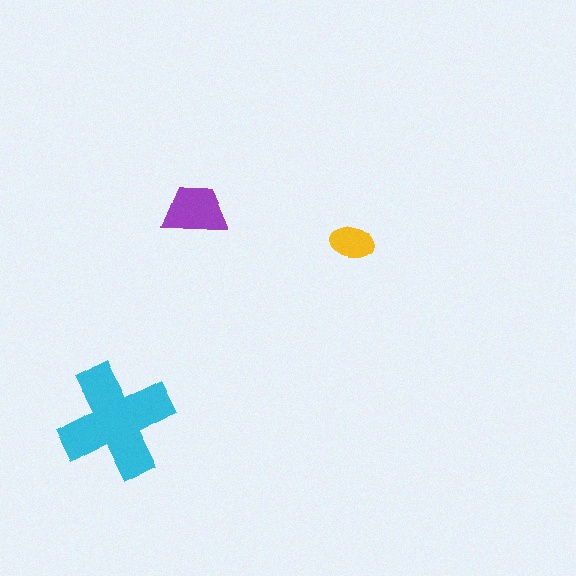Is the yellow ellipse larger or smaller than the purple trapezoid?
Smaller.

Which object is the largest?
The cyan cross.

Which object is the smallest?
The yellow ellipse.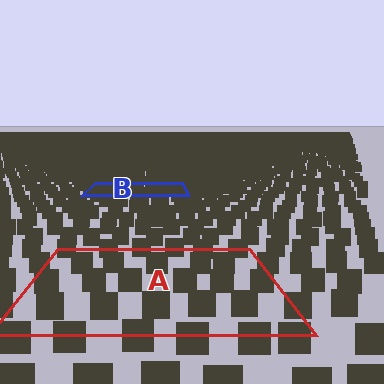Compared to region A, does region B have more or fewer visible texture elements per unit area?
Region B has more texture elements per unit area — they are packed more densely because it is farther away.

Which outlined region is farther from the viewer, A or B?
Region B is farther from the viewer — the texture elements inside it appear smaller and more densely packed.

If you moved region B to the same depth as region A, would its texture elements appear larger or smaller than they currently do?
They would appear larger. At a closer depth, the same texture elements are projected at a bigger on-screen size.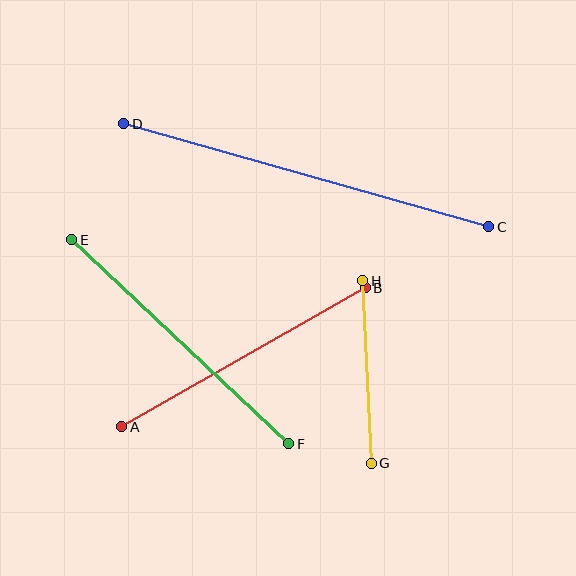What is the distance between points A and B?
The distance is approximately 280 pixels.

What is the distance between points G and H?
The distance is approximately 183 pixels.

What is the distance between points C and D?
The distance is approximately 379 pixels.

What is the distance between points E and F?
The distance is approximately 298 pixels.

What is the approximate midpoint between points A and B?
The midpoint is at approximately (244, 357) pixels.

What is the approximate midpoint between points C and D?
The midpoint is at approximately (306, 175) pixels.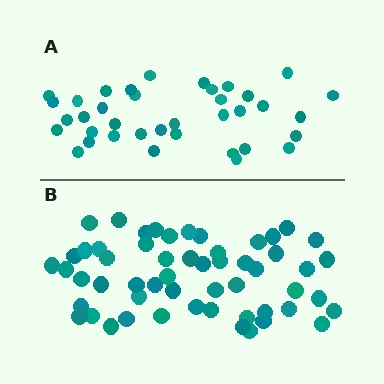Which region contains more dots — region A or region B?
Region B (the bottom region) has more dots.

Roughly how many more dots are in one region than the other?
Region B has approximately 20 more dots than region A.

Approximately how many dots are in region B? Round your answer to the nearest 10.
About 60 dots. (The exact count is 55, which rounds to 60.)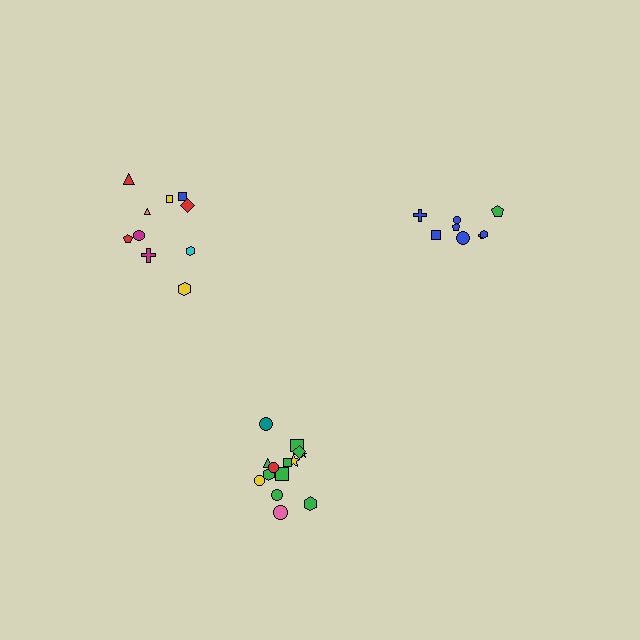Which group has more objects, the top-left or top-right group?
The top-left group.